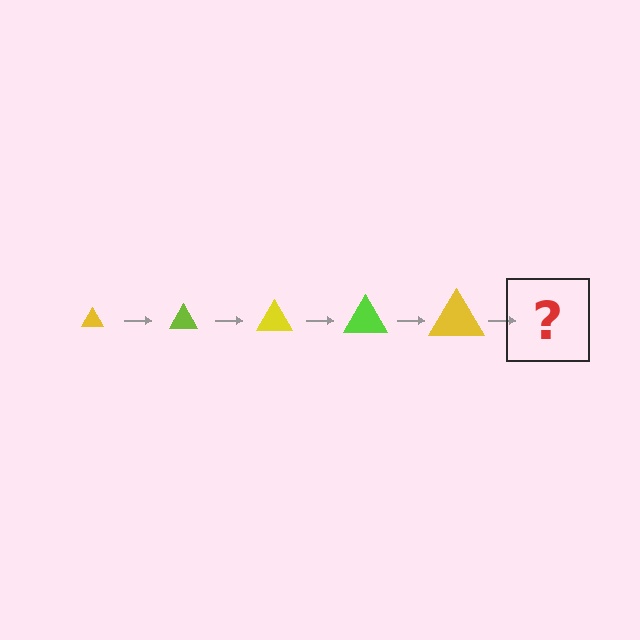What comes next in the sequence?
The next element should be a lime triangle, larger than the previous one.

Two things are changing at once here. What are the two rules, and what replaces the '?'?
The two rules are that the triangle grows larger each step and the color cycles through yellow and lime. The '?' should be a lime triangle, larger than the previous one.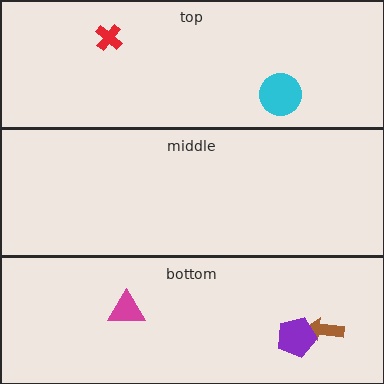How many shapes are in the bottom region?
3.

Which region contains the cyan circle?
The top region.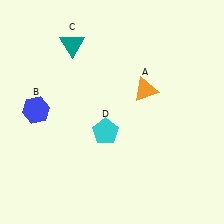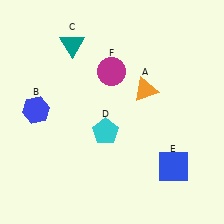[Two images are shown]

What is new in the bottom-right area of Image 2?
A blue square (E) was added in the bottom-right area of Image 2.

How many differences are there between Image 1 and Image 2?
There are 2 differences between the two images.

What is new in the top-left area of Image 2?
A magenta circle (F) was added in the top-left area of Image 2.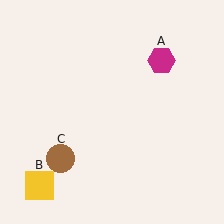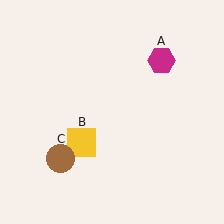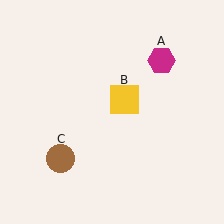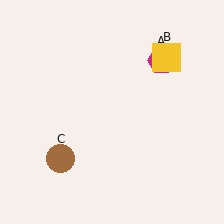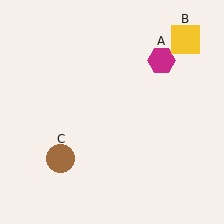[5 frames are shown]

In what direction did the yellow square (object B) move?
The yellow square (object B) moved up and to the right.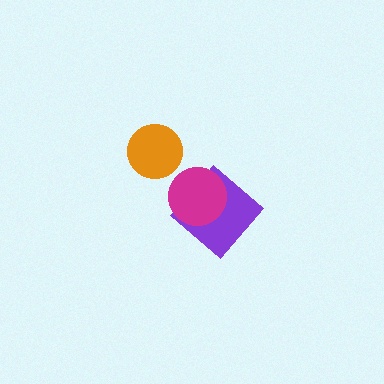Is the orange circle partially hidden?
No, no other shape covers it.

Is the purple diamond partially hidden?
Yes, it is partially covered by another shape.